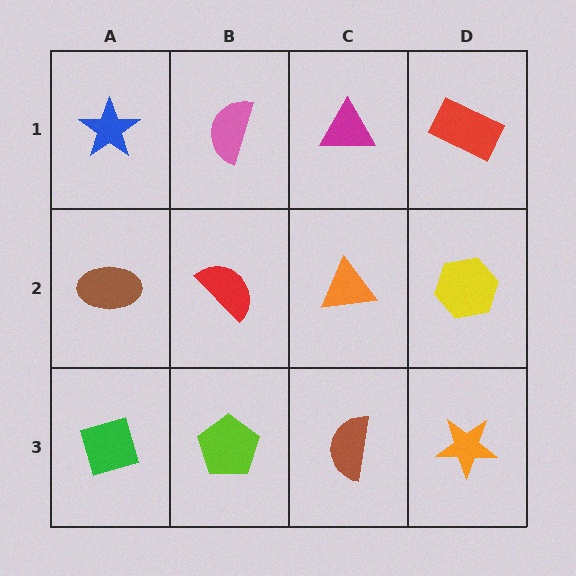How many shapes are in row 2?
4 shapes.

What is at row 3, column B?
A lime pentagon.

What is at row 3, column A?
A green diamond.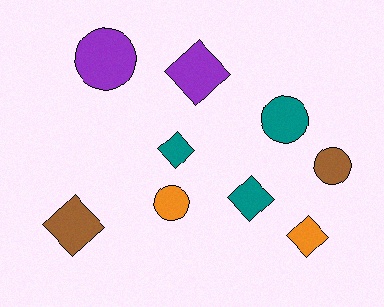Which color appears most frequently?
Teal, with 3 objects.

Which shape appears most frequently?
Diamond, with 5 objects.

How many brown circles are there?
There is 1 brown circle.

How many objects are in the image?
There are 9 objects.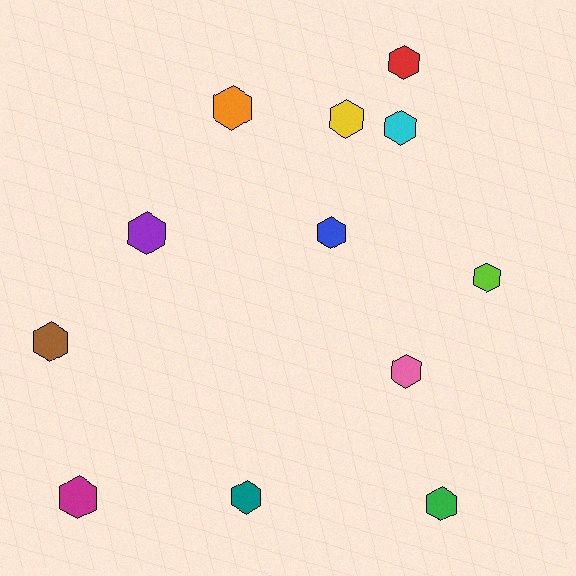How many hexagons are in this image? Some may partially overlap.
There are 12 hexagons.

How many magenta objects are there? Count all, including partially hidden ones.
There is 1 magenta object.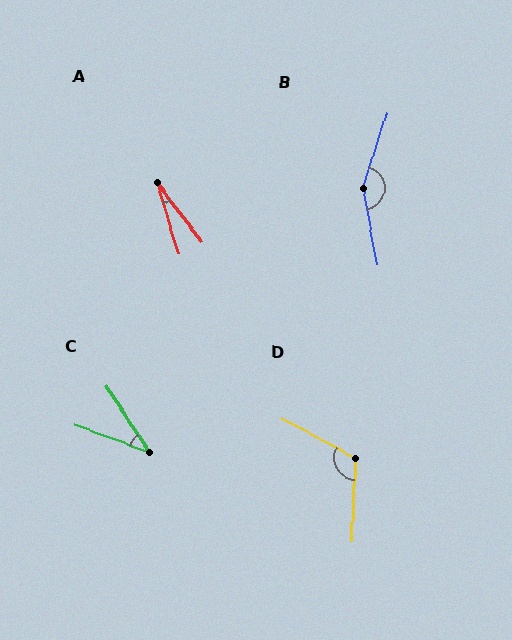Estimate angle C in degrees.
Approximately 37 degrees.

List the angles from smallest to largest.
A (21°), C (37°), D (116°), B (152°).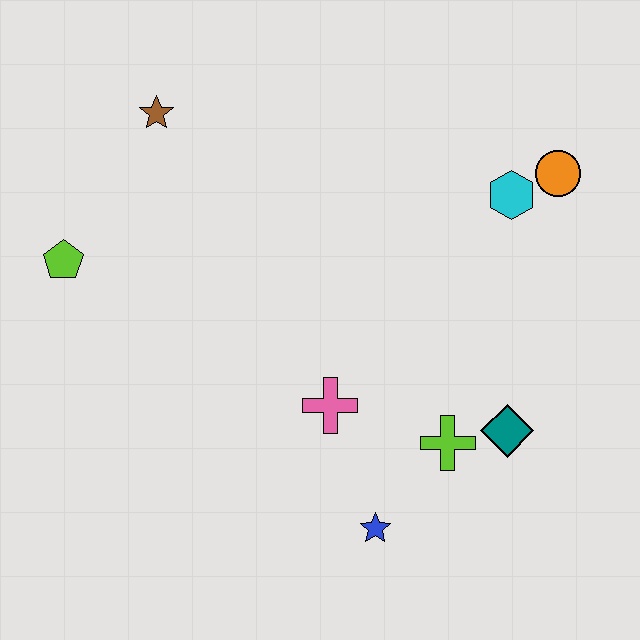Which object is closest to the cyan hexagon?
The orange circle is closest to the cyan hexagon.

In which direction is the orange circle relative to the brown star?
The orange circle is to the right of the brown star.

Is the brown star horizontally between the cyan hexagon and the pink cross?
No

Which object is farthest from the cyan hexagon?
The lime pentagon is farthest from the cyan hexagon.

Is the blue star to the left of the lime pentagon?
No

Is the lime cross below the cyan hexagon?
Yes